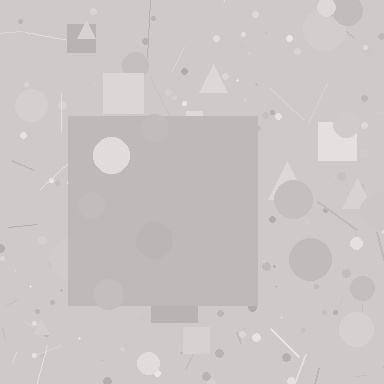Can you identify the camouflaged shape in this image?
The camouflaged shape is a square.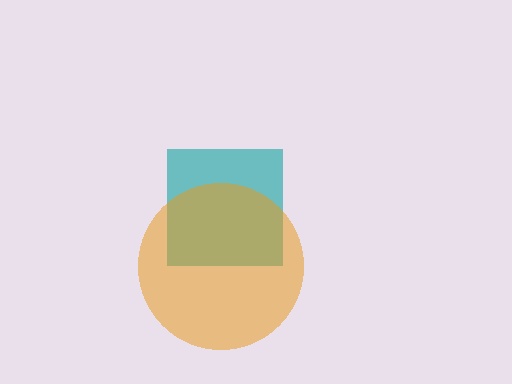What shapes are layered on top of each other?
The layered shapes are: a teal square, an orange circle.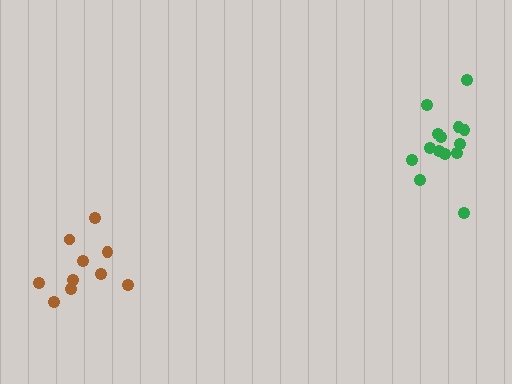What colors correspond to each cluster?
The clusters are colored: brown, green.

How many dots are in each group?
Group 1: 10 dots, Group 2: 14 dots (24 total).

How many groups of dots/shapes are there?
There are 2 groups.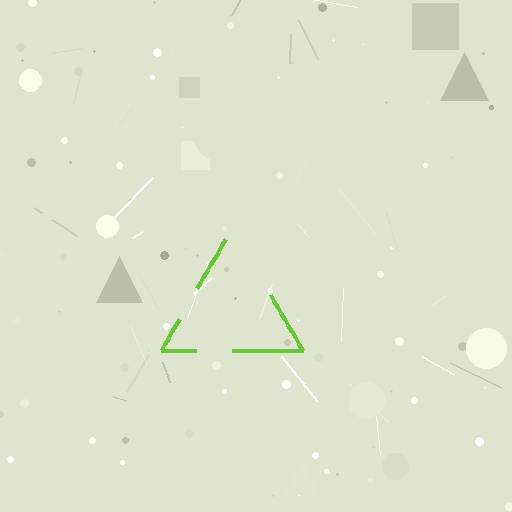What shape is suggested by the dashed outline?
The dashed outline suggests a triangle.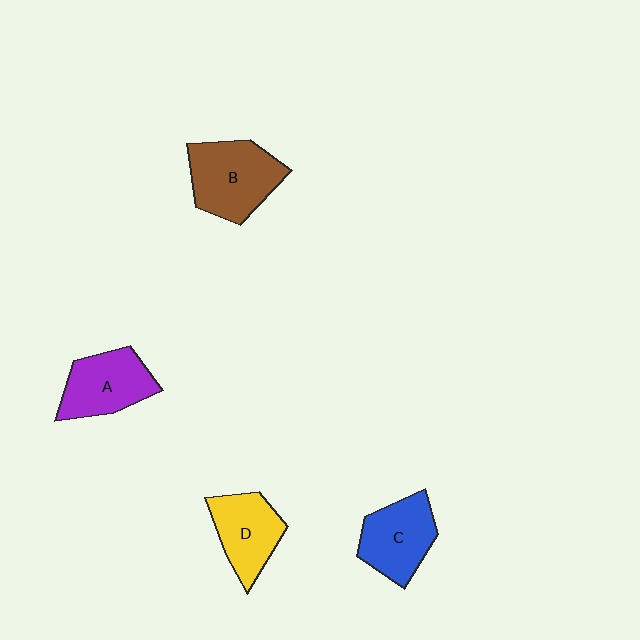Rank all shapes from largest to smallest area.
From largest to smallest: B (brown), A (purple), C (blue), D (yellow).